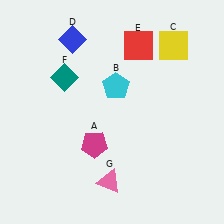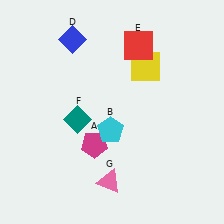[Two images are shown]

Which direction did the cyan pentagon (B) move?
The cyan pentagon (B) moved down.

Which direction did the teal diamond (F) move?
The teal diamond (F) moved down.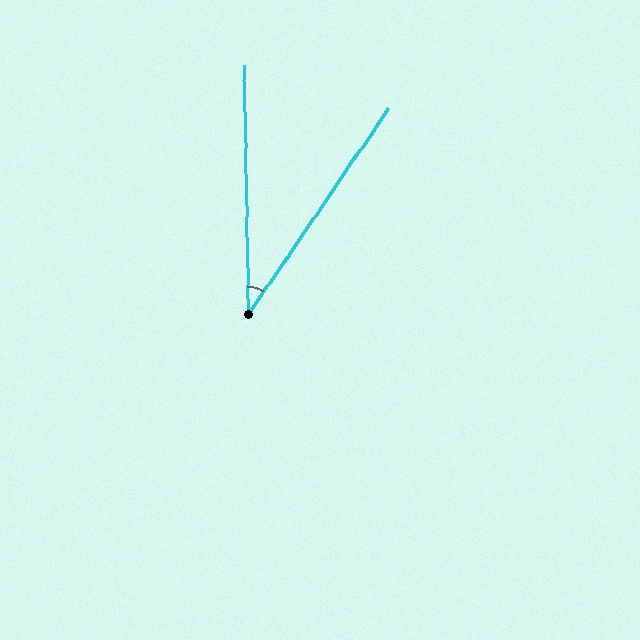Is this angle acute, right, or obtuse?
It is acute.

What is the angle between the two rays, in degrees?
Approximately 35 degrees.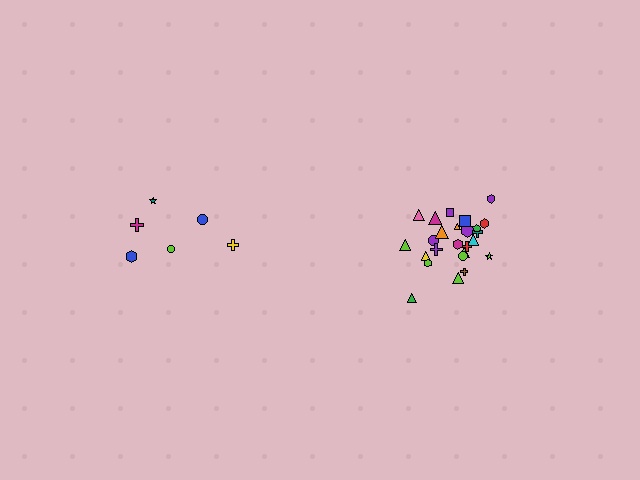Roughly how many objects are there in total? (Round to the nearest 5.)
Roughly 30 objects in total.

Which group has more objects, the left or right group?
The right group.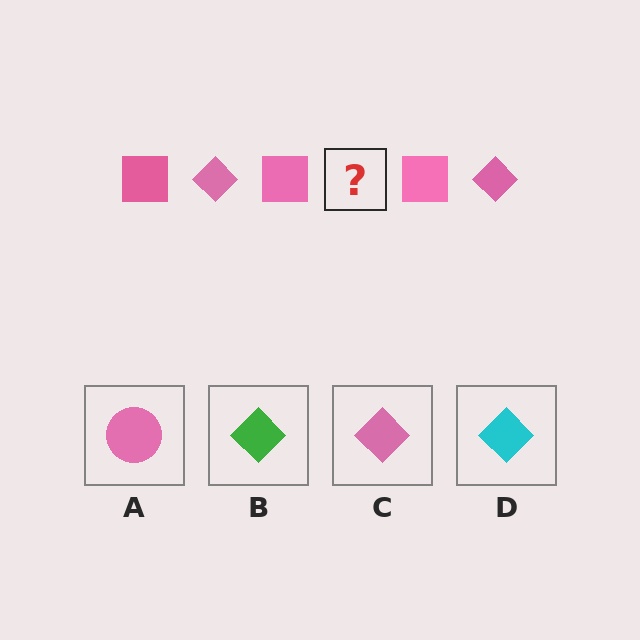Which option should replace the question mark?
Option C.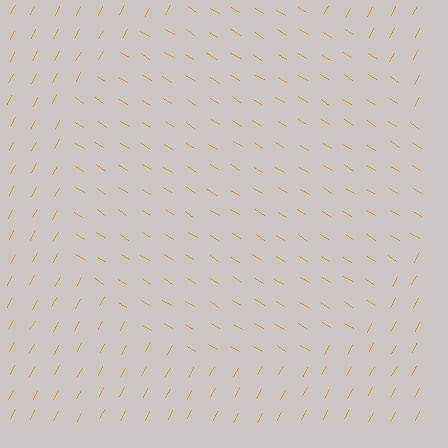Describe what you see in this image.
The image is filled with small orange line segments. A circle region in the image has lines oriented differently from the surrounding lines, creating a visible texture boundary.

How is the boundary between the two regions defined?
The boundary is defined purely by a change in line orientation (approximately 86 degrees difference). All lines are the same color and thickness.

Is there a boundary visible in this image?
Yes, there is a texture boundary formed by a change in line orientation.